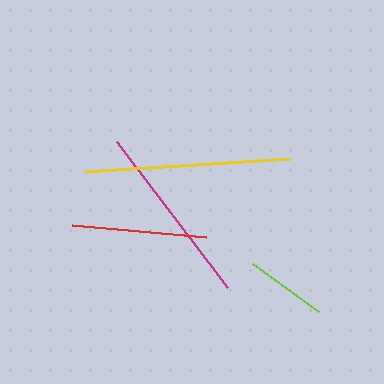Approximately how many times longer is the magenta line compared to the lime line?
The magenta line is approximately 2.3 times the length of the lime line.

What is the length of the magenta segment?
The magenta segment is approximately 184 pixels long.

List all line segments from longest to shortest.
From longest to shortest: yellow, magenta, red, lime.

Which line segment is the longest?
The yellow line is the longest at approximately 205 pixels.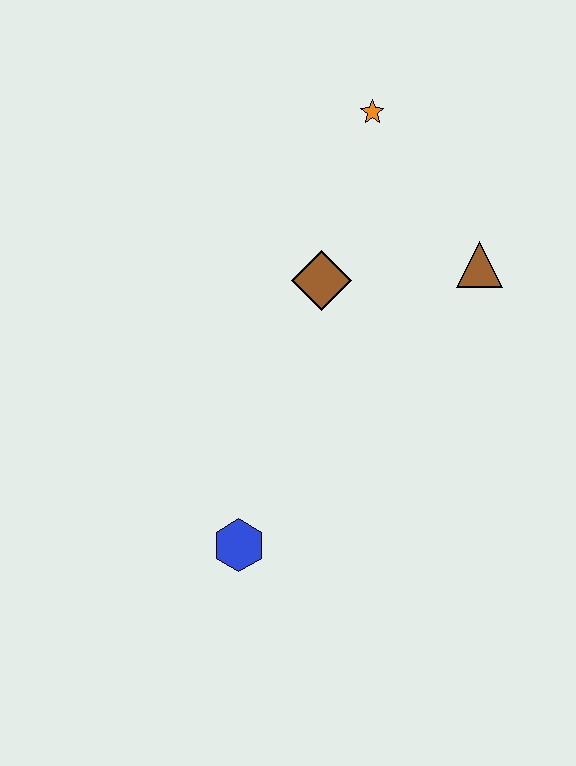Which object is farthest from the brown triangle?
The blue hexagon is farthest from the brown triangle.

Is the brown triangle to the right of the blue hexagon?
Yes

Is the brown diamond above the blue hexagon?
Yes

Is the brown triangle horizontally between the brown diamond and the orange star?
No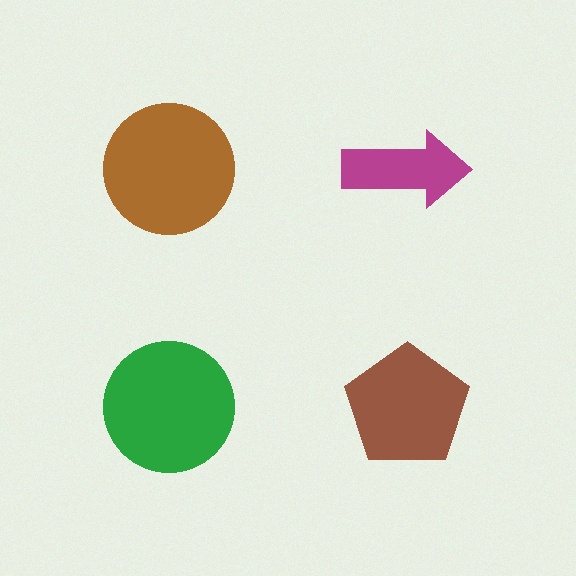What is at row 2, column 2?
A brown pentagon.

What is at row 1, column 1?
A brown circle.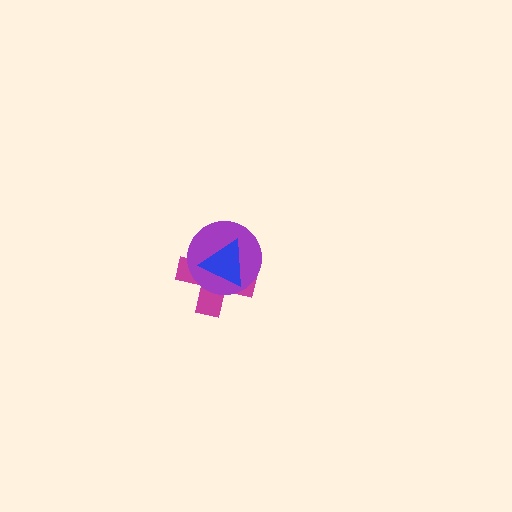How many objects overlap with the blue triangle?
2 objects overlap with the blue triangle.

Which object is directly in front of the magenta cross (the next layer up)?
The purple circle is directly in front of the magenta cross.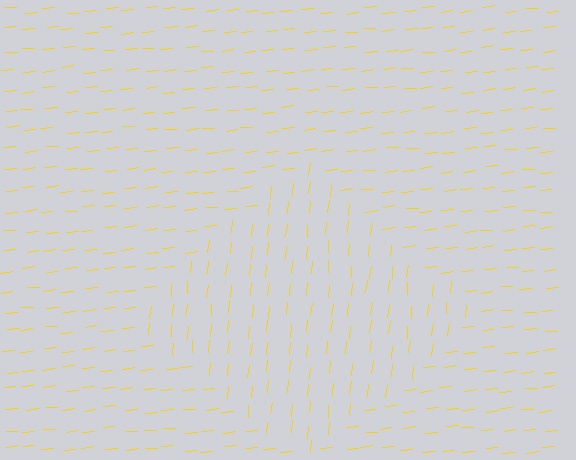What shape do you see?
I see a diamond.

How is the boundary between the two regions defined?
The boundary is defined purely by a change in line orientation (approximately 79 degrees difference). All lines are the same color and thickness.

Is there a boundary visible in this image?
Yes, there is a texture boundary formed by a change in line orientation.